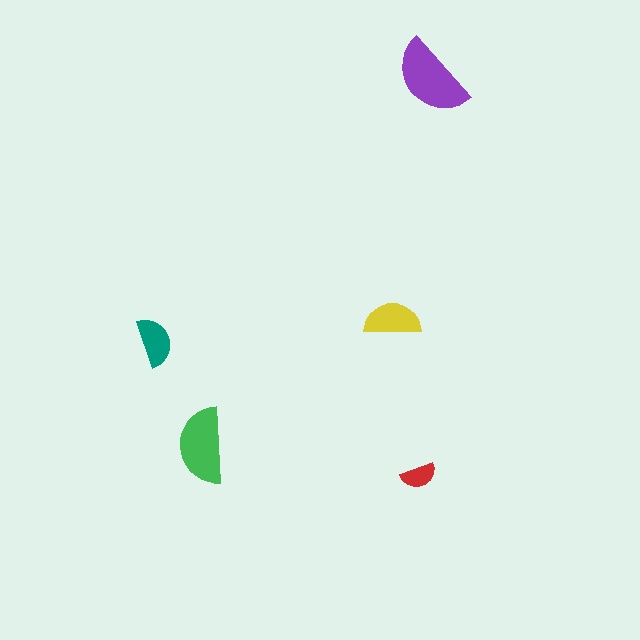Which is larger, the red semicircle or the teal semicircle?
The teal one.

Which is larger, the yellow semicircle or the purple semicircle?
The purple one.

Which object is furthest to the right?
The purple semicircle is rightmost.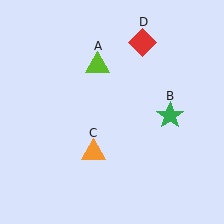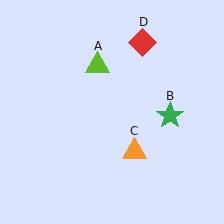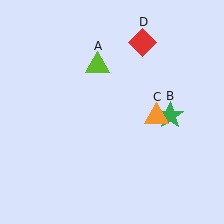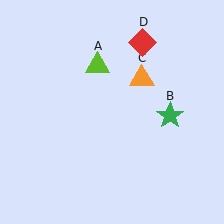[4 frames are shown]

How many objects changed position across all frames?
1 object changed position: orange triangle (object C).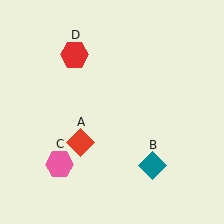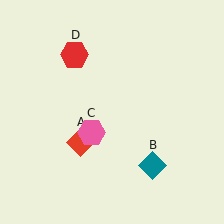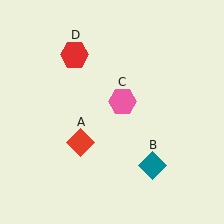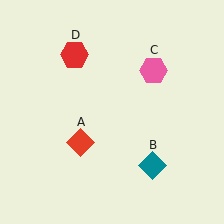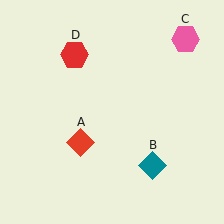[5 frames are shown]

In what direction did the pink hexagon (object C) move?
The pink hexagon (object C) moved up and to the right.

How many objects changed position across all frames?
1 object changed position: pink hexagon (object C).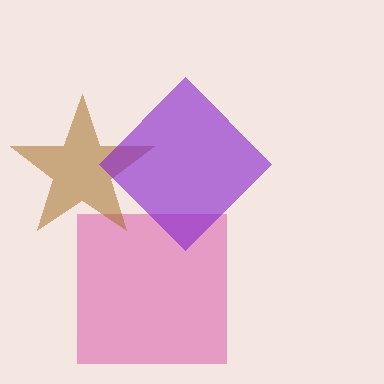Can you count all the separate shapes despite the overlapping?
Yes, there are 3 separate shapes.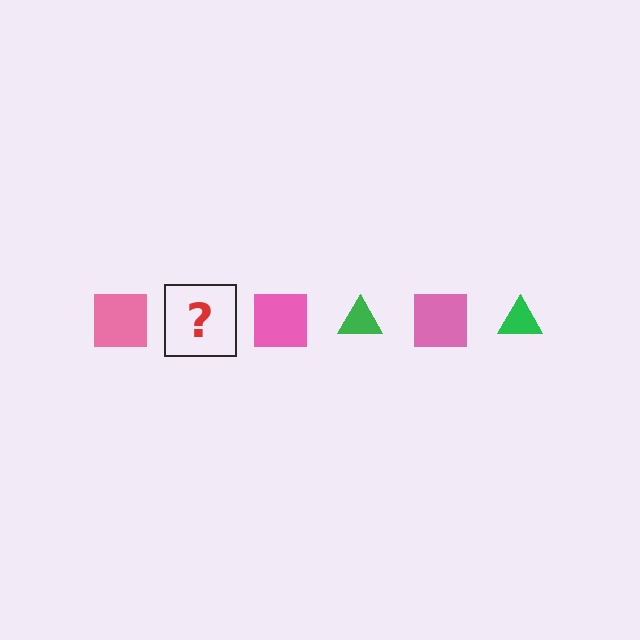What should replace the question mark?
The question mark should be replaced with a green triangle.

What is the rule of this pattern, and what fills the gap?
The rule is that the pattern alternates between pink square and green triangle. The gap should be filled with a green triangle.